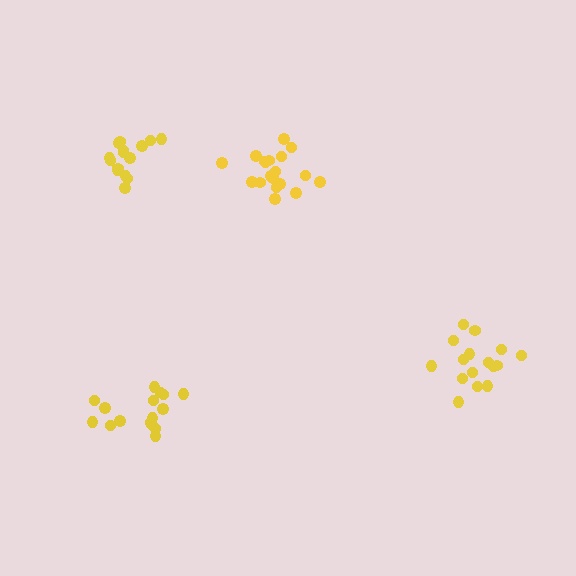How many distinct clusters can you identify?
There are 4 distinct clusters.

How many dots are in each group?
Group 1: 15 dots, Group 2: 16 dots, Group 3: 16 dots, Group 4: 19 dots (66 total).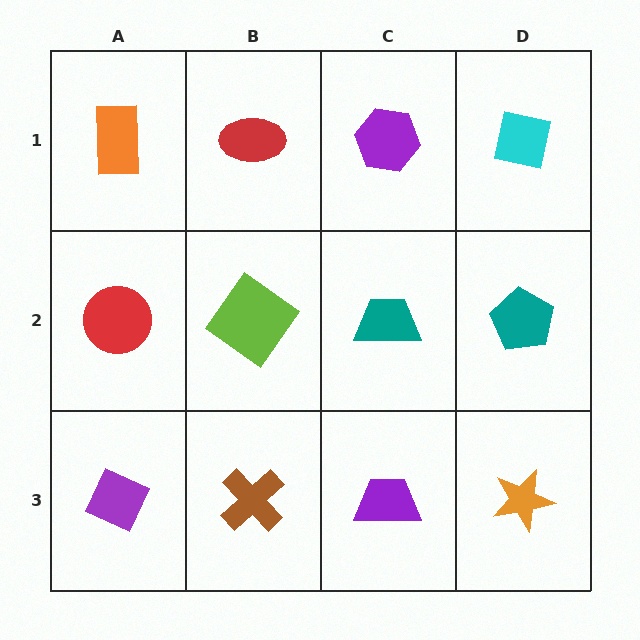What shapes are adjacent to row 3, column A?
A red circle (row 2, column A), a brown cross (row 3, column B).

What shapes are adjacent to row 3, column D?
A teal pentagon (row 2, column D), a purple trapezoid (row 3, column C).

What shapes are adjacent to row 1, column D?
A teal pentagon (row 2, column D), a purple hexagon (row 1, column C).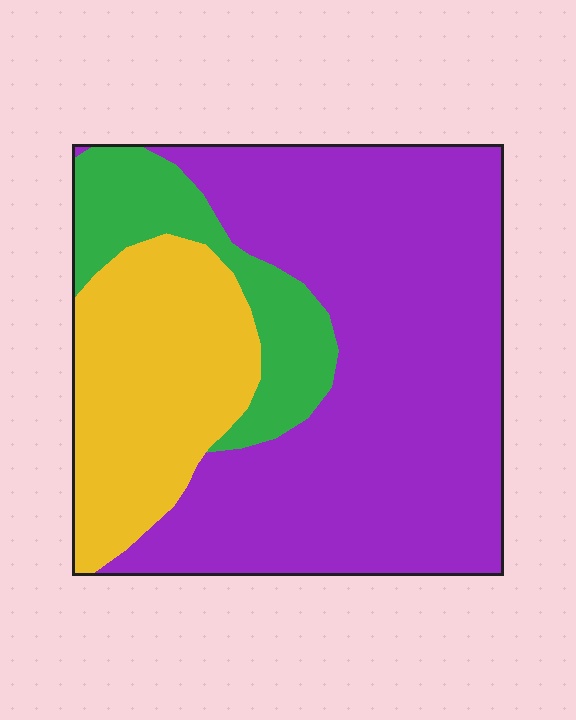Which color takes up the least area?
Green, at roughly 15%.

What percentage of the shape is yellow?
Yellow covers about 25% of the shape.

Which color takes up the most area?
Purple, at roughly 60%.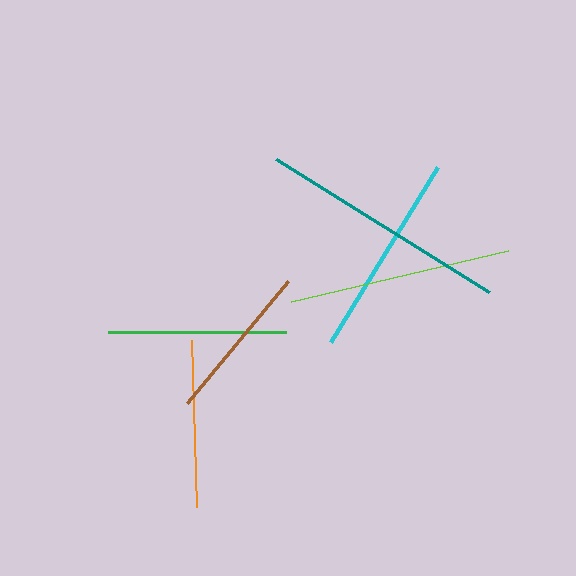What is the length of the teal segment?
The teal segment is approximately 251 pixels long.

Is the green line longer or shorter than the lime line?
The lime line is longer than the green line.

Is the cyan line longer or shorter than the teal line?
The teal line is longer than the cyan line.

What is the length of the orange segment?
The orange segment is approximately 167 pixels long.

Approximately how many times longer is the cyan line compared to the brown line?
The cyan line is approximately 1.3 times the length of the brown line.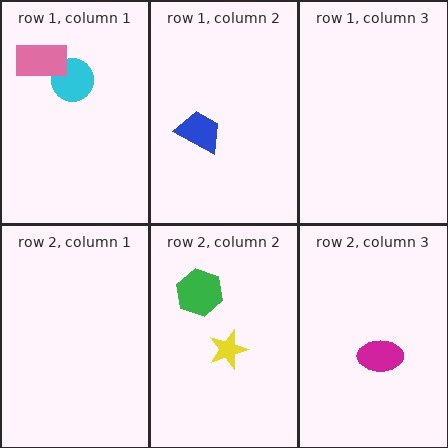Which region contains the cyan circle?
The row 1, column 1 region.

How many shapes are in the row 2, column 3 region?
1.